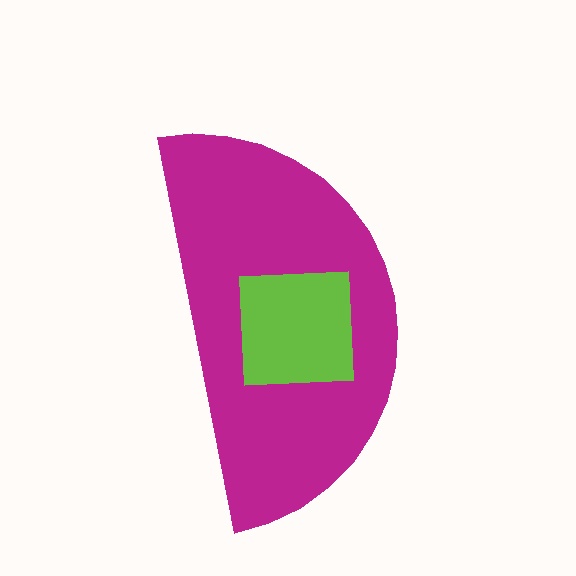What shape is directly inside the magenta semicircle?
The lime square.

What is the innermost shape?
The lime square.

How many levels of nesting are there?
2.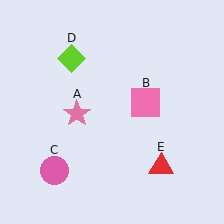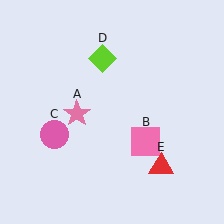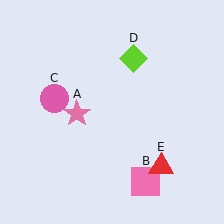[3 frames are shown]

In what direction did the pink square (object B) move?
The pink square (object B) moved down.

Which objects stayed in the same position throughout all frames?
Pink star (object A) and red triangle (object E) remained stationary.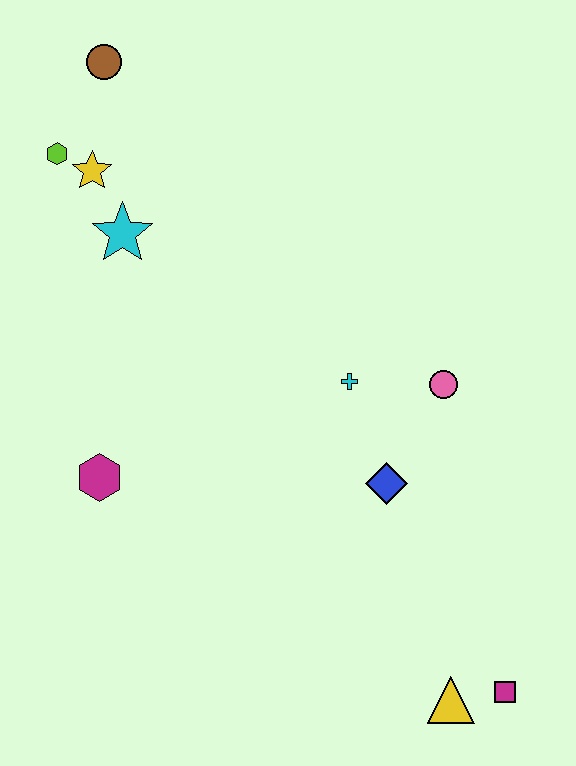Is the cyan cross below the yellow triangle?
No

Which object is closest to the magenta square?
The yellow triangle is closest to the magenta square.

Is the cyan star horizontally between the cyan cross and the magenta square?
No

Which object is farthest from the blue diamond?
The brown circle is farthest from the blue diamond.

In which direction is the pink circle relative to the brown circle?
The pink circle is to the right of the brown circle.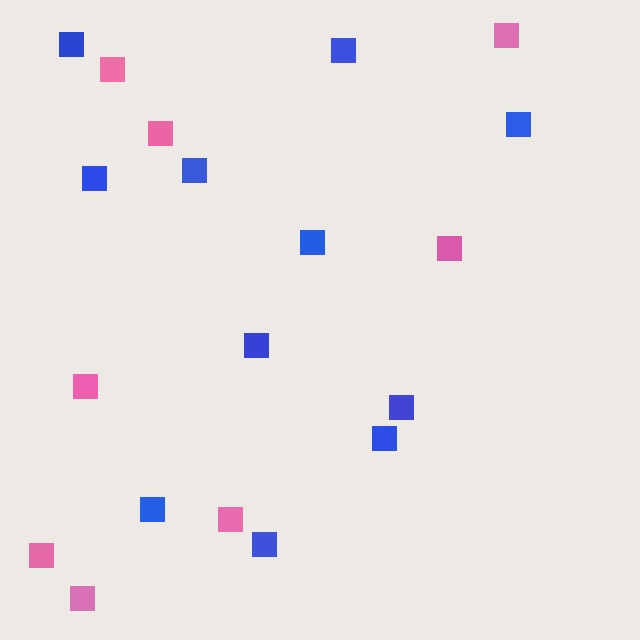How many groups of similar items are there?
There are 2 groups: one group of pink squares (8) and one group of blue squares (11).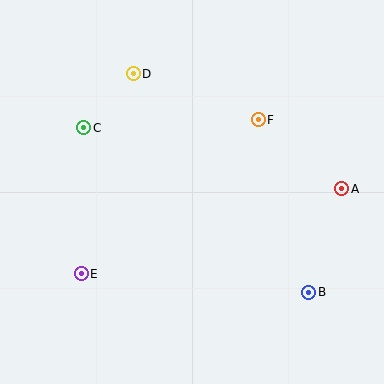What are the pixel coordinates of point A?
Point A is at (342, 189).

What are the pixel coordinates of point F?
Point F is at (258, 120).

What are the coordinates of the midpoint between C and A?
The midpoint between C and A is at (213, 158).